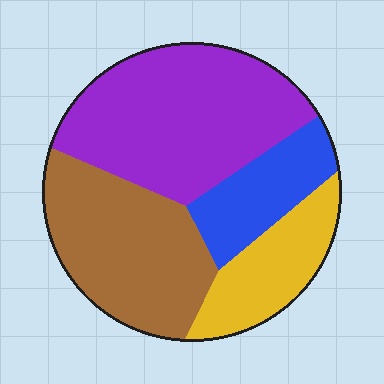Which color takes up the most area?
Purple, at roughly 40%.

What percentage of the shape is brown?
Brown covers around 30% of the shape.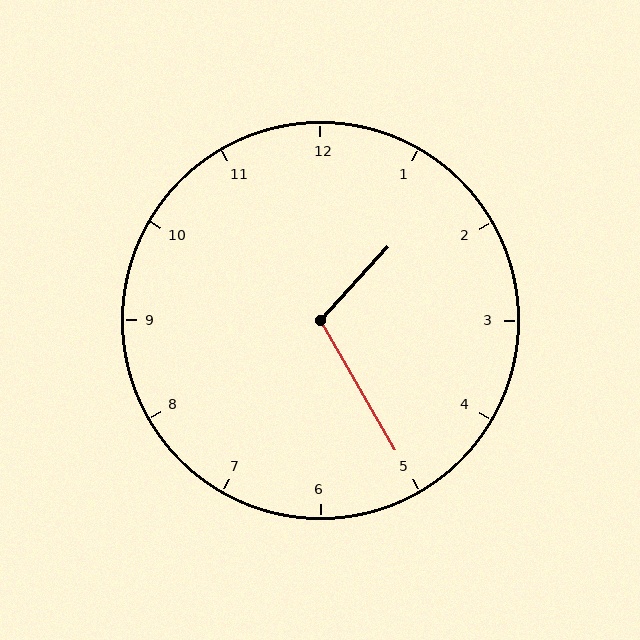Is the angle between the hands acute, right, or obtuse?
It is obtuse.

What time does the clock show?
1:25.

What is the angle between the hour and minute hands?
Approximately 108 degrees.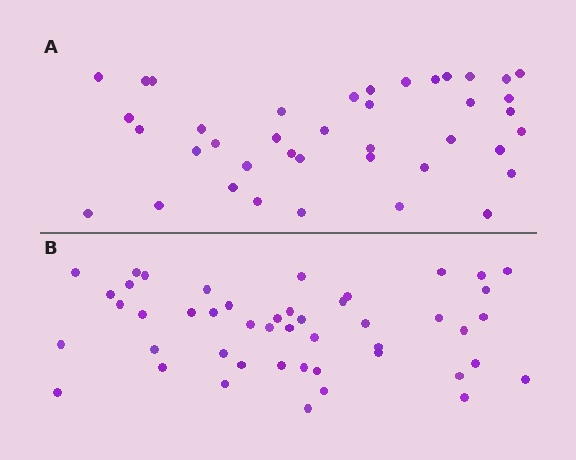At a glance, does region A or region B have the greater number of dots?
Region B (the bottom region) has more dots.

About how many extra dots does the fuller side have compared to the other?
Region B has roughly 8 or so more dots than region A.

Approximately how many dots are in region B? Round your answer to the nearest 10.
About 50 dots. (The exact count is 47, which rounds to 50.)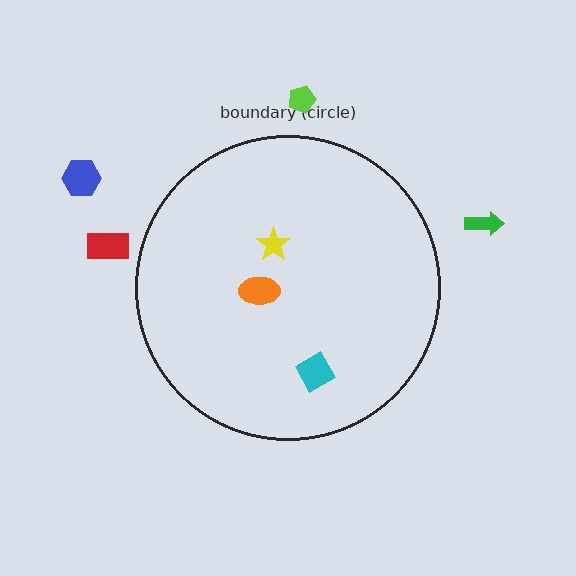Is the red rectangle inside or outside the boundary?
Outside.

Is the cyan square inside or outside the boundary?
Inside.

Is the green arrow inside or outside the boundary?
Outside.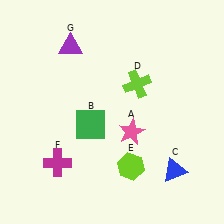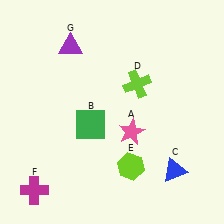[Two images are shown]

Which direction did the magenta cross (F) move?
The magenta cross (F) moved down.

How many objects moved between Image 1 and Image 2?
1 object moved between the two images.